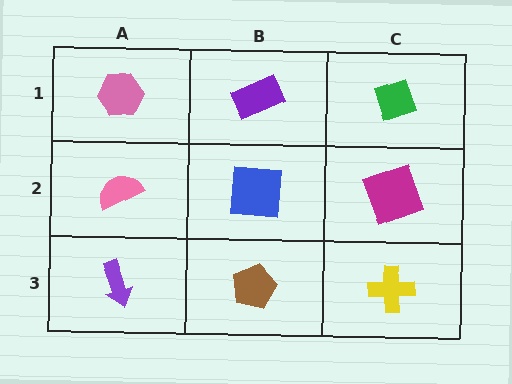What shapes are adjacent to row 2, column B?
A purple rectangle (row 1, column B), a brown pentagon (row 3, column B), a pink semicircle (row 2, column A), a magenta square (row 2, column C).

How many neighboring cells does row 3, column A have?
2.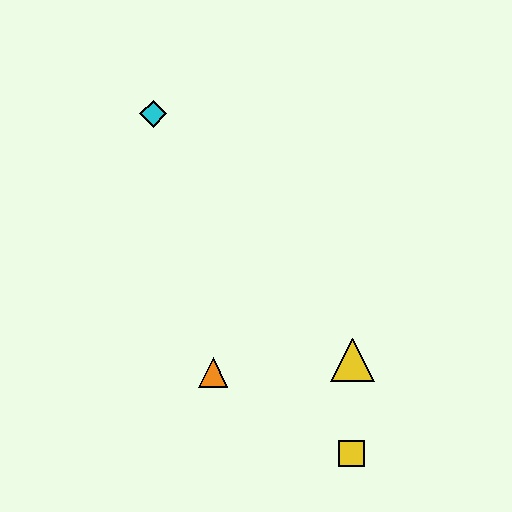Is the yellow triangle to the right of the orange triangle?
Yes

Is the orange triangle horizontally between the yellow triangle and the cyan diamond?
Yes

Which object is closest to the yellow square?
The yellow triangle is closest to the yellow square.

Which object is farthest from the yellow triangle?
The cyan diamond is farthest from the yellow triangle.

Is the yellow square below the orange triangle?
Yes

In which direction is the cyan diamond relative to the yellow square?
The cyan diamond is above the yellow square.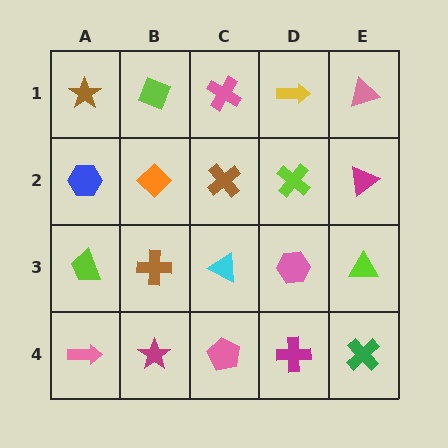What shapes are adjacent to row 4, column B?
A brown cross (row 3, column B), a pink arrow (row 4, column A), a pink pentagon (row 4, column C).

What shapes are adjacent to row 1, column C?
A brown cross (row 2, column C), a lime diamond (row 1, column B), a yellow arrow (row 1, column D).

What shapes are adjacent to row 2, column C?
A pink cross (row 1, column C), a cyan triangle (row 3, column C), an orange diamond (row 2, column B), a lime cross (row 2, column D).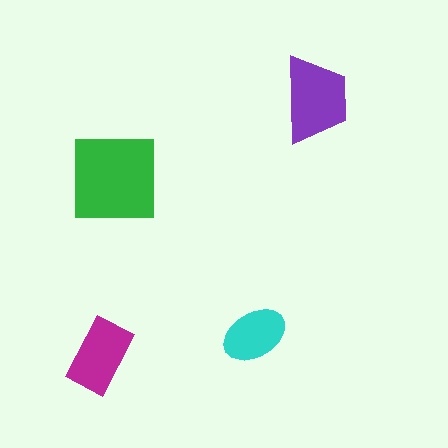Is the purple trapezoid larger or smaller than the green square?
Smaller.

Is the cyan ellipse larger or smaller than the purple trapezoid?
Smaller.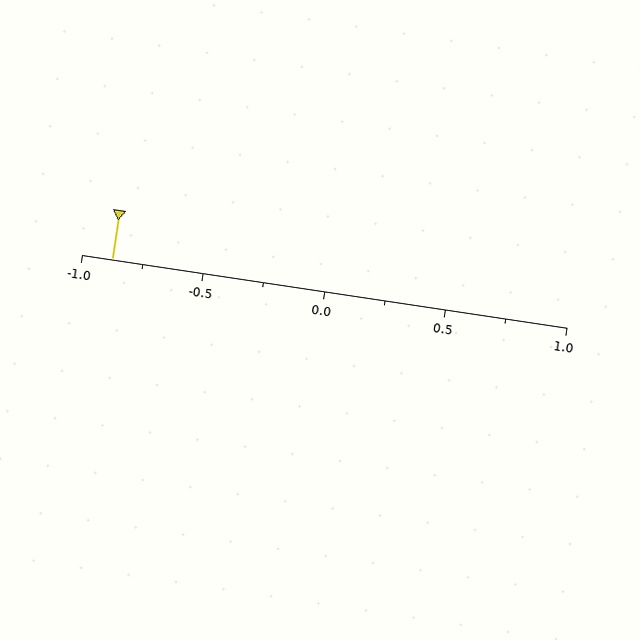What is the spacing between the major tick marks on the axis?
The major ticks are spaced 0.5 apart.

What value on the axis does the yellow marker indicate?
The marker indicates approximately -0.88.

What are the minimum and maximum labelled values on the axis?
The axis runs from -1.0 to 1.0.